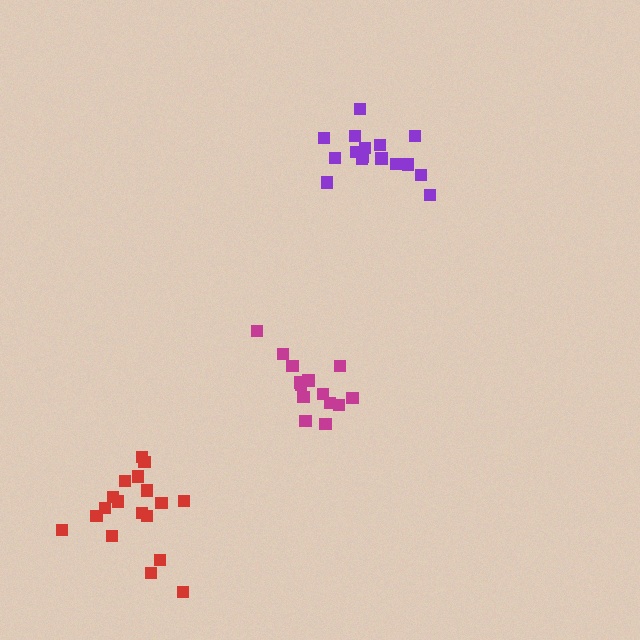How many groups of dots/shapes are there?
There are 3 groups.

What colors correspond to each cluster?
The clusters are colored: red, purple, magenta.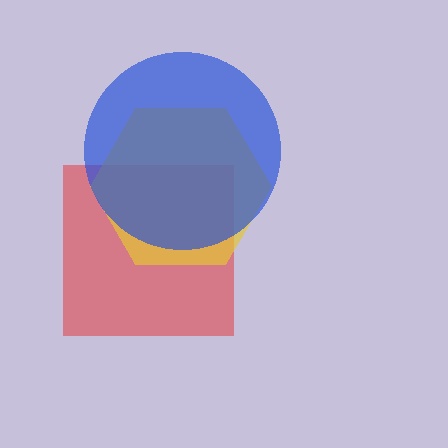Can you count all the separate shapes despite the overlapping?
Yes, there are 3 separate shapes.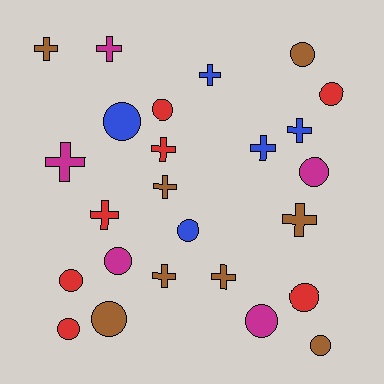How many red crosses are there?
There are 2 red crosses.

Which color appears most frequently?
Brown, with 8 objects.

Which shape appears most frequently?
Circle, with 13 objects.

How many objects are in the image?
There are 25 objects.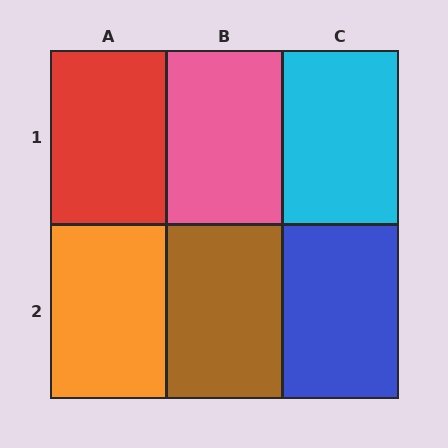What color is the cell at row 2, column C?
Blue.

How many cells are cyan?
1 cell is cyan.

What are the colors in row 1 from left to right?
Red, pink, cyan.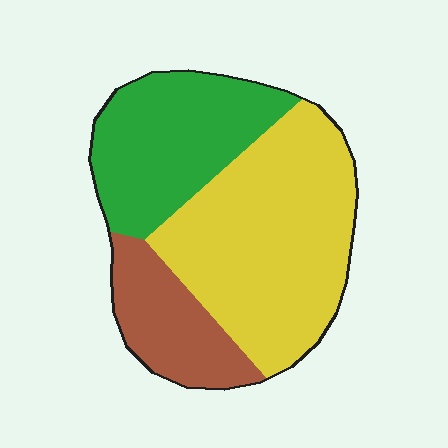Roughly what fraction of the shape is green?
Green takes up about one third (1/3) of the shape.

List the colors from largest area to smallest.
From largest to smallest: yellow, green, brown.